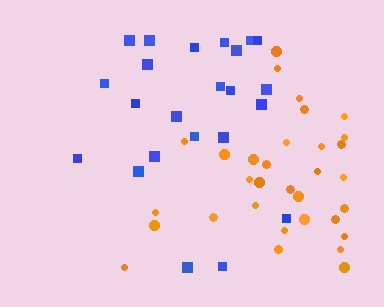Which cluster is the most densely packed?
Orange.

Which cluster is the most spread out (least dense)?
Blue.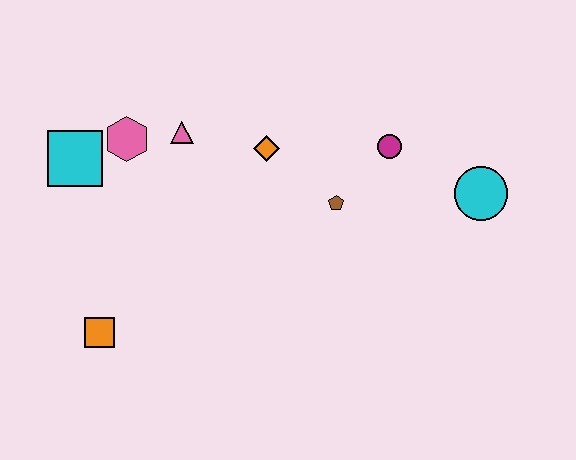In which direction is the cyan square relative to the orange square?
The cyan square is above the orange square.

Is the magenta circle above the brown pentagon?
Yes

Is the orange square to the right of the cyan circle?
No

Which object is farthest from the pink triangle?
The cyan circle is farthest from the pink triangle.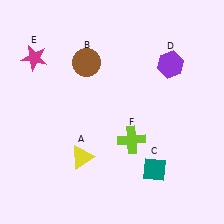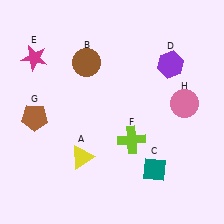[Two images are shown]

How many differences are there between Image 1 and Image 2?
There are 2 differences between the two images.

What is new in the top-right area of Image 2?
A pink circle (H) was added in the top-right area of Image 2.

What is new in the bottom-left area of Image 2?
A brown pentagon (G) was added in the bottom-left area of Image 2.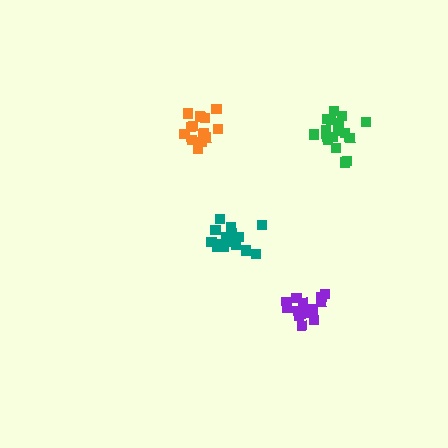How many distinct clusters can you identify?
There are 4 distinct clusters.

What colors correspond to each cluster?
The clusters are colored: teal, green, purple, orange.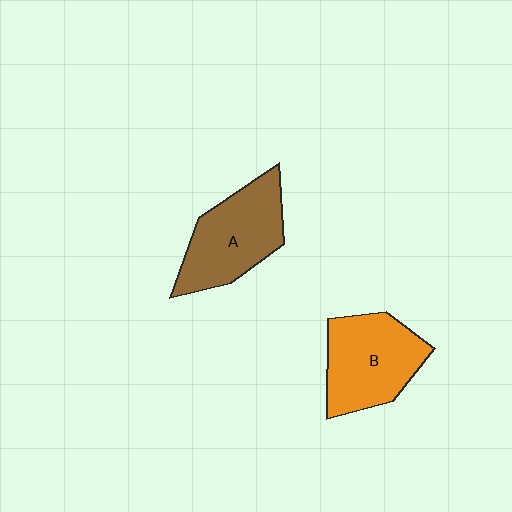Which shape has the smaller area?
Shape B (orange).